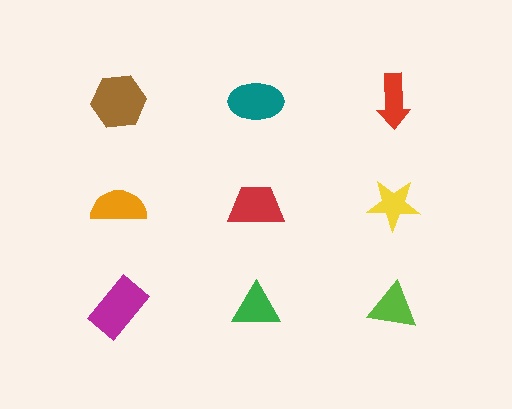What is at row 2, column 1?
An orange semicircle.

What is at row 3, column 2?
A green triangle.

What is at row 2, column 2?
A red trapezoid.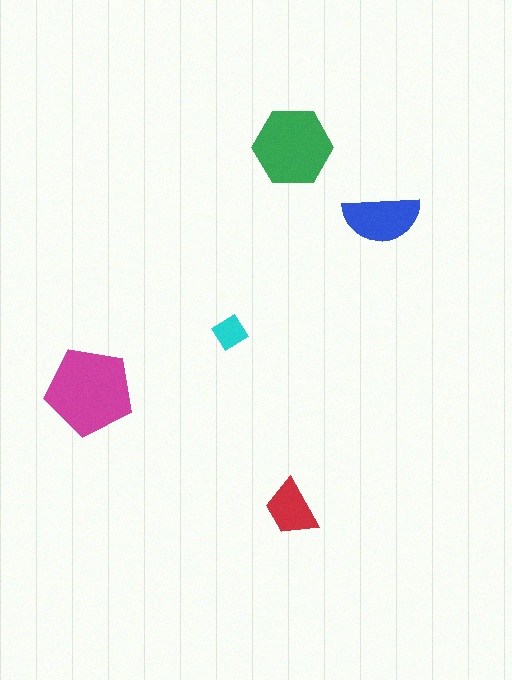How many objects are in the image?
There are 5 objects in the image.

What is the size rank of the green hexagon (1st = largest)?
2nd.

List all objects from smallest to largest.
The cyan diamond, the red trapezoid, the blue semicircle, the green hexagon, the magenta pentagon.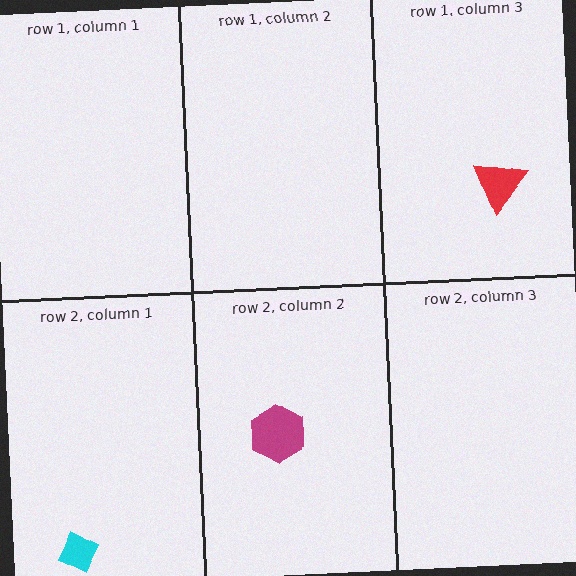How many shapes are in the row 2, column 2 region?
1.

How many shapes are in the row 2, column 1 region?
1.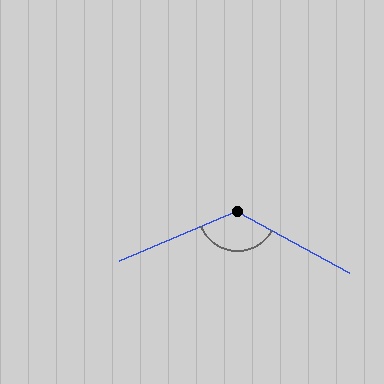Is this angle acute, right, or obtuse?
It is obtuse.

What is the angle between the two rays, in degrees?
Approximately 128 degrees.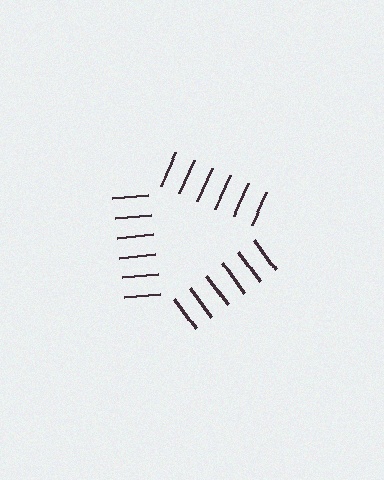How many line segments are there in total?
18 — 6 along each of the 3 edges.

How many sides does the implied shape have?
3 sides — the line-ends trace a triangle.